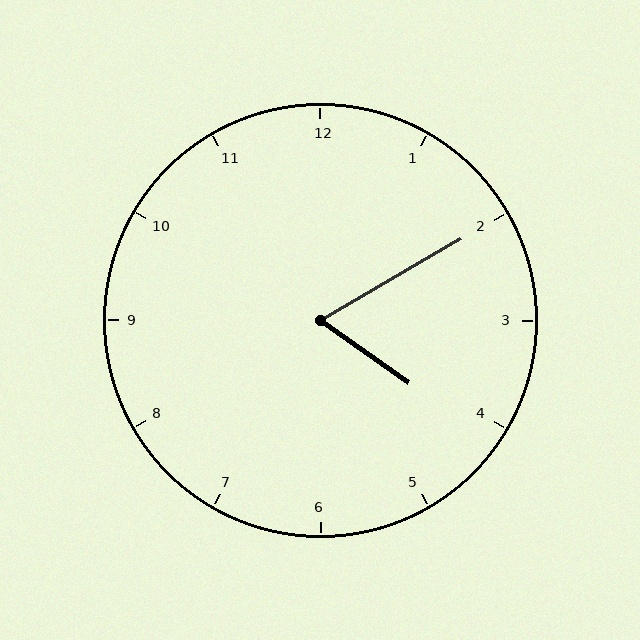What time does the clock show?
4:10.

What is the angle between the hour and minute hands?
Approximately 65 degrees.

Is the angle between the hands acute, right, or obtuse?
It is acute.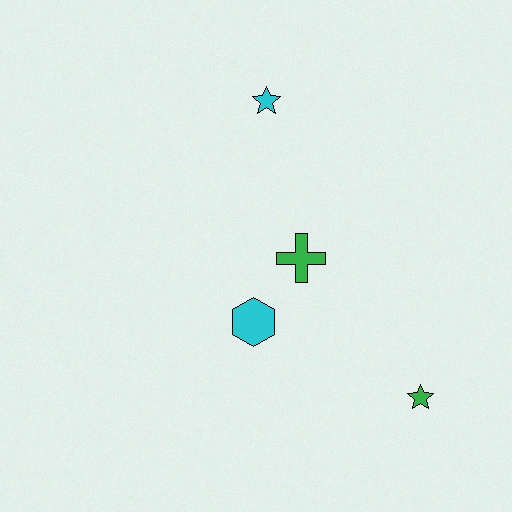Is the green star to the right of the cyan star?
Yes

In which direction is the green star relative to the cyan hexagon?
The green star is to the right of the cyan hexagon.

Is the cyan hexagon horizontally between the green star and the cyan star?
No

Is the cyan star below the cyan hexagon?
No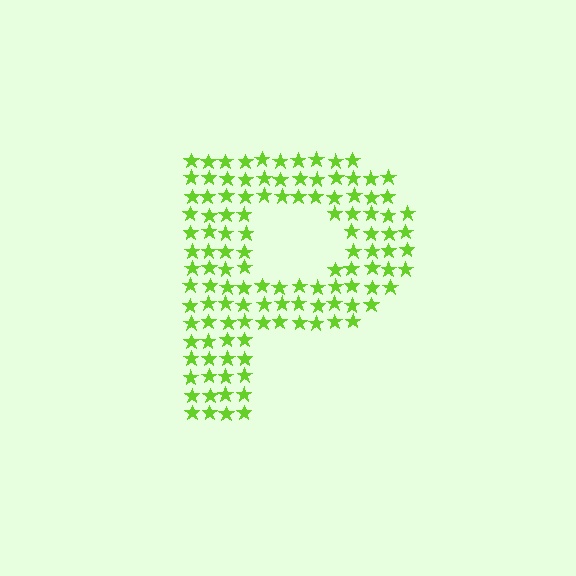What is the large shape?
The large shape is the letter P.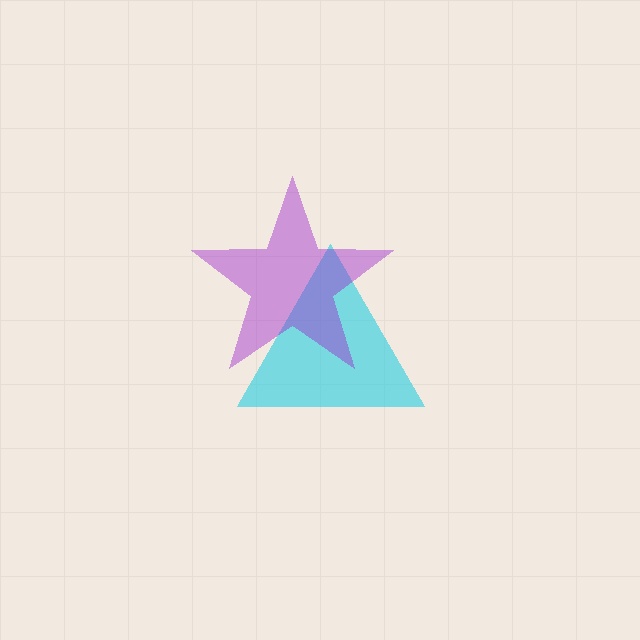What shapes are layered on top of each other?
The layered shapes are: a cyan triangle, a purple star.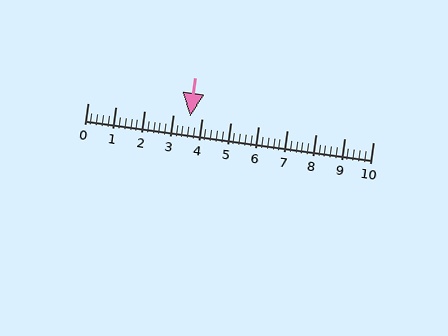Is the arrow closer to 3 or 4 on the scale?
The arrow is closer to 4.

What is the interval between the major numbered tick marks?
The major tick marks are spaced 1 units apart.